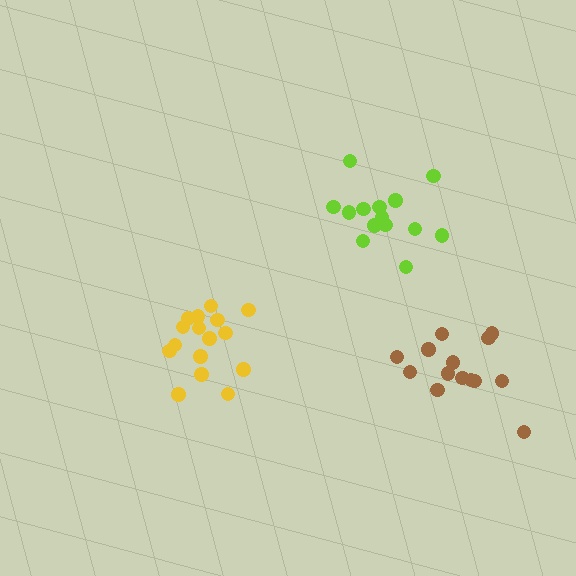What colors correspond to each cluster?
The clusters are colored: brown, yellow, lime.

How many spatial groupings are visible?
There are 3 spatial groupings.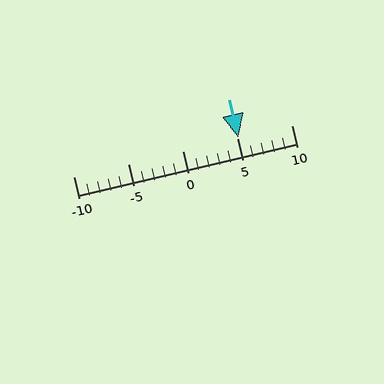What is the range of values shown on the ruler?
The ruler shows values from -10 to 10.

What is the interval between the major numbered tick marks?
The major tick marks are spaced 5 units apart.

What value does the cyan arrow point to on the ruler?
The cyan arrow points to approximately 5.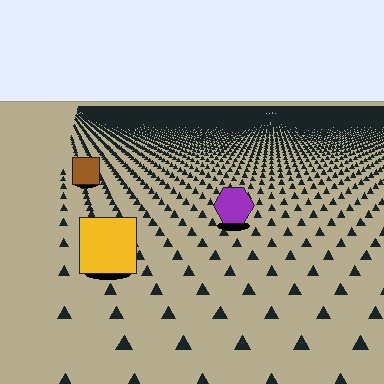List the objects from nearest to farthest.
From nearest to farthest: the yellow square, the purple hexagon, the brown square.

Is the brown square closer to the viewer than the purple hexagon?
No. The purple hexagon is closer — you can tell from the texture gradient: the ground texture is coarser near it.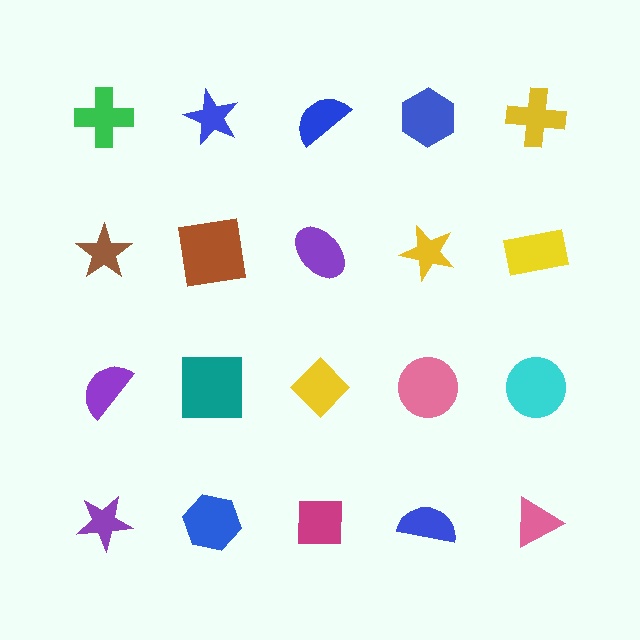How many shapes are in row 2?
5 shapes.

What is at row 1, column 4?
A blue hexagon.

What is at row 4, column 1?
A purple star.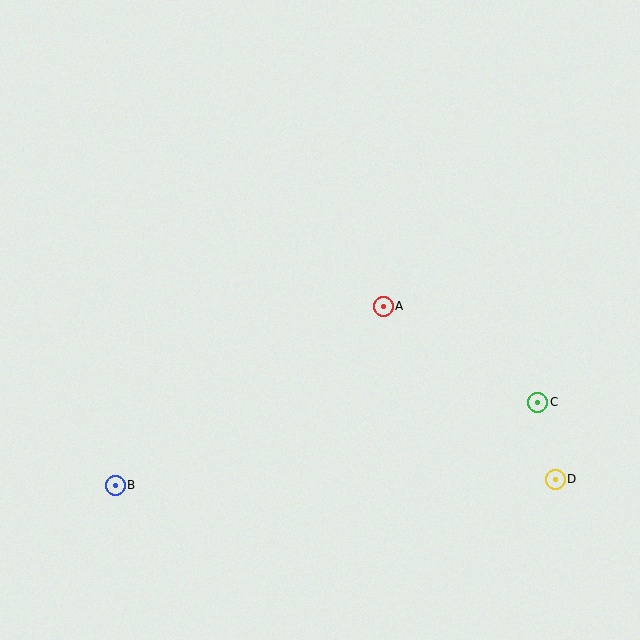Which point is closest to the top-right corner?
Point A is closest to the top-right corner.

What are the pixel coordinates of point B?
Point B is at (115, 485).